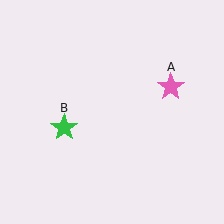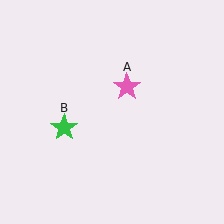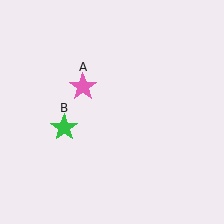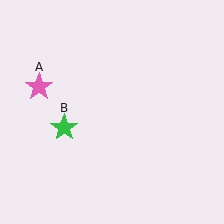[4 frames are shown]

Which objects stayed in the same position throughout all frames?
Green star (object B) remained stationary.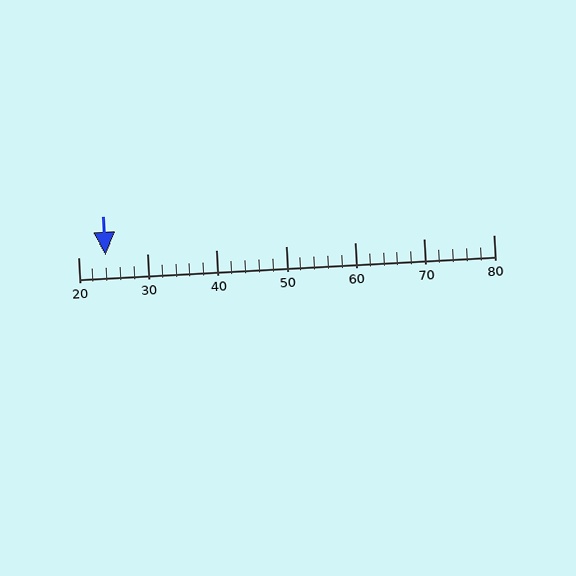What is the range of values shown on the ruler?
The ruler shows values from 20 to 80.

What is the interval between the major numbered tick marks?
The major tick marks are spaced 10 units apart.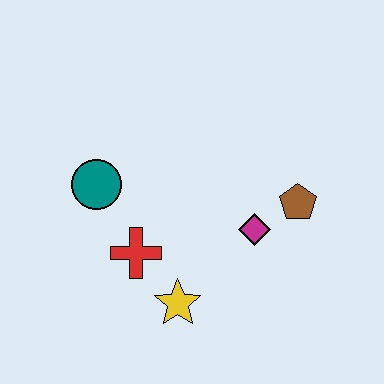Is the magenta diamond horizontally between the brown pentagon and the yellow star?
Yes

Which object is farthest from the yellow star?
The brown pentagon is farthest from the yellow star.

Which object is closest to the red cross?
The yellow star is closest to the red cross.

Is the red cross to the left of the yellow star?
Yes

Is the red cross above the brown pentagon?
No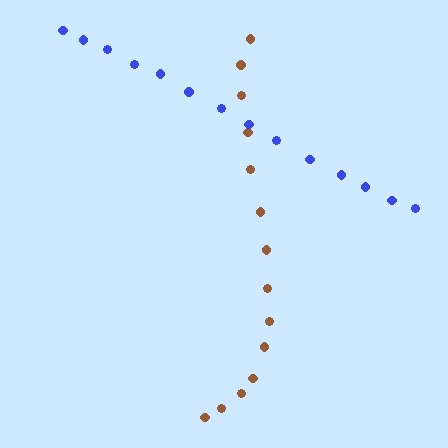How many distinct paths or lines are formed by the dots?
There are 2 distinct paths.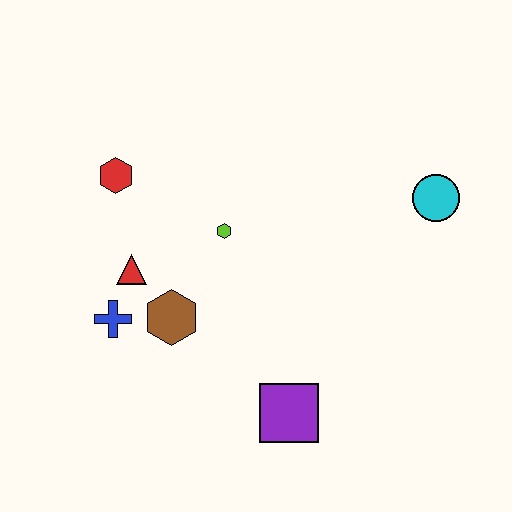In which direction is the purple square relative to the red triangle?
The purple square is to the right of the red triangle.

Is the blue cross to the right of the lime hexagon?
No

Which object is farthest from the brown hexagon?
The cyan circle is farthest from the brown hexagon.